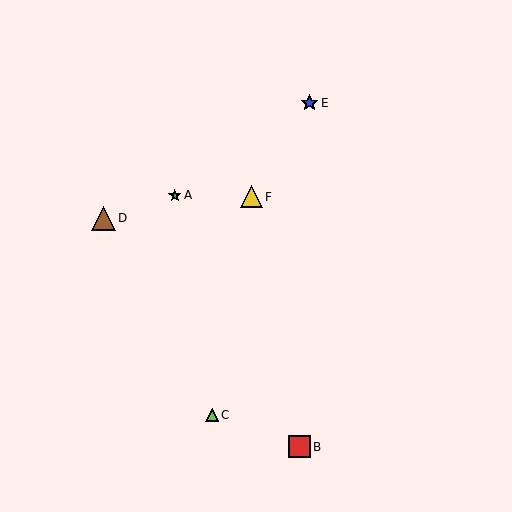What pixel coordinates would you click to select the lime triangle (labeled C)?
Click at (212, 415) to select the lime triangle C.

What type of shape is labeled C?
Shape C is a lime triangle.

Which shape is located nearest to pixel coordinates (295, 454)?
The red square (labeled B) at (299, 447) is nearest to that location.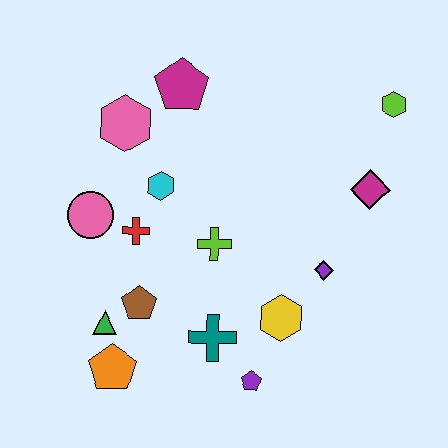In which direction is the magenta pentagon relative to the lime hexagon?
The magenta pentagon is to the left of the lime hexagon.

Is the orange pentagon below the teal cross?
Yes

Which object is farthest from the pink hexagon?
The purple pentagon is farthest from the pink hexagon.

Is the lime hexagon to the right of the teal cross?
Yes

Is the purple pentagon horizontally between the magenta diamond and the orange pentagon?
Yes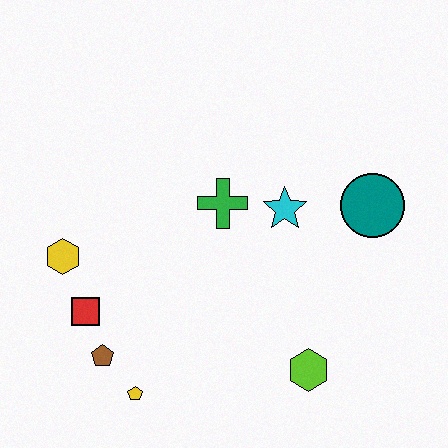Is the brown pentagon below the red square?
Yes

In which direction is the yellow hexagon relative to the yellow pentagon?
The yellow hexagon is above the yellow pentagon.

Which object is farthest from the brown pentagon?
The teal circle is farthest from the brown pentagon.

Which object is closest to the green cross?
The cyan star is closest to the green cross.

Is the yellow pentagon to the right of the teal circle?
No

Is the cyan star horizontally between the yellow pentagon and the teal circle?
Yes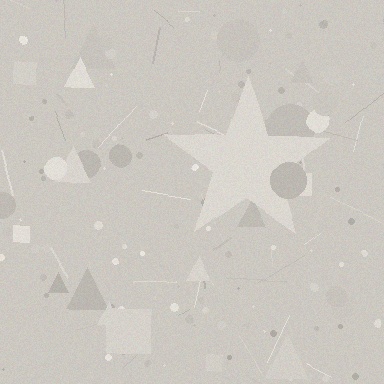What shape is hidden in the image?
A star is hidden in the image.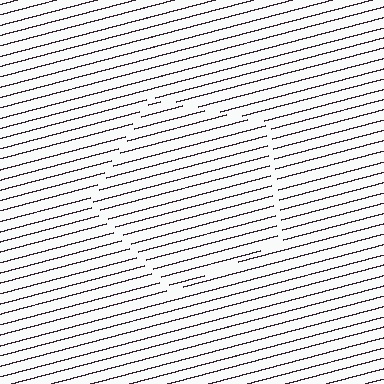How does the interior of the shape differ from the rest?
The interior of the shape contains the same grating, shifted by half a period — the contour is defined by the phase discontinuity where line-ends from the inner and outer gratings abut.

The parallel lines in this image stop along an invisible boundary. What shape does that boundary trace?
An illusory pentagon. The interior of the shape contains the same grating, shifted by half a period — the contour is defined by the phase discontinuity where line-ends from the inner and outer gratings abut.